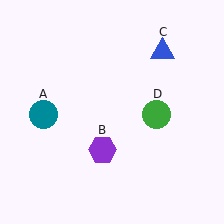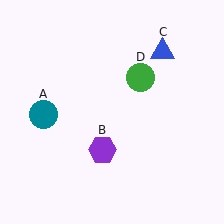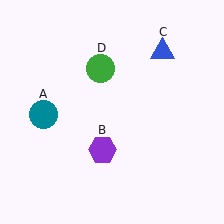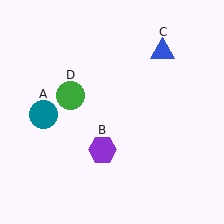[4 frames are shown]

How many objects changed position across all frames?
1 object changed position: green circle (object D).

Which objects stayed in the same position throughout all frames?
Teal circle (object A) and purple hexagon (object B) and blue triangle (object C) remained stationary.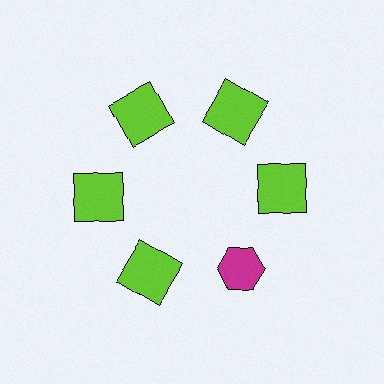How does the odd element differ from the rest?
It differs in both color (magenta instead of lime) and shape (hexagon instead of square).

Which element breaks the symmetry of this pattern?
The magenta hexagon at roughly the 5 o'clock position breaks the symmetry. All other shapes are lime squares.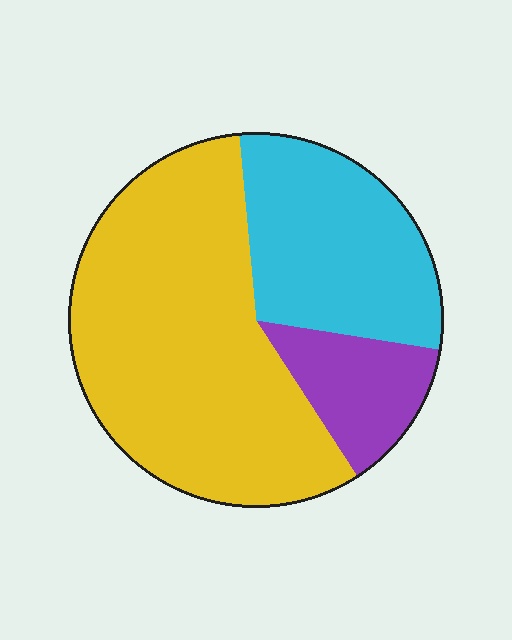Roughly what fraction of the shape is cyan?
Cyan covers around 30% of the shape.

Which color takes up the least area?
Purple, at roughly 15%.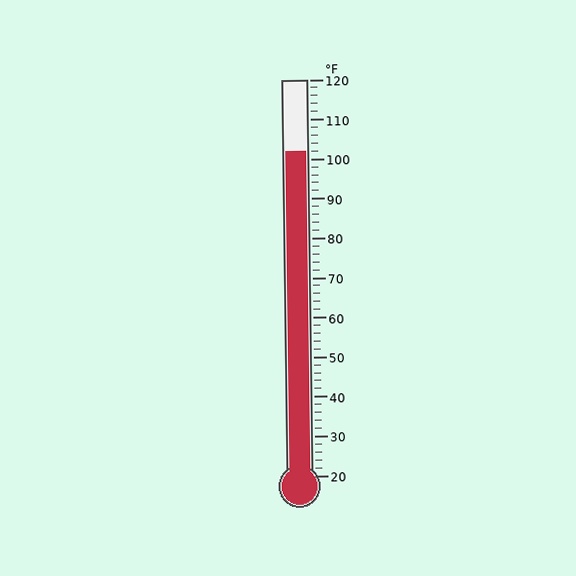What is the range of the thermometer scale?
The thermometer scale ranges from 20°F to 120°F.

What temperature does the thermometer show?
The thermometer shows approximately 102°F.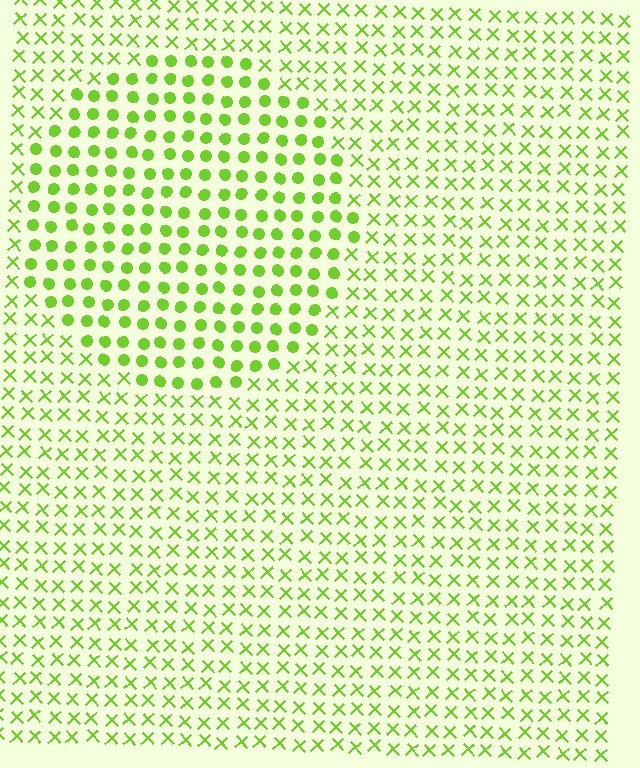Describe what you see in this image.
The image is filled with small lime elements arranged in a uniform grid. A circle-shaped region contains circles, while the surrounding area contains X marks. The boundary is defined purely by the change in element shape.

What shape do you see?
I see a circle.